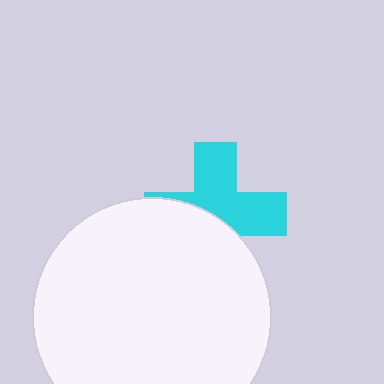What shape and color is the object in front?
The object in front is a white circle.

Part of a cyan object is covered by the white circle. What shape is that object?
It is a cross.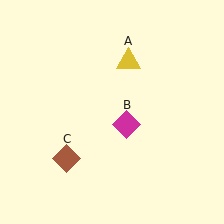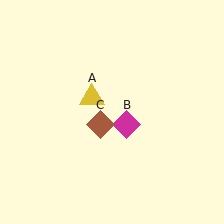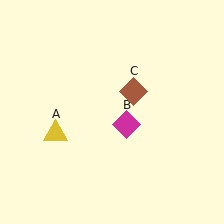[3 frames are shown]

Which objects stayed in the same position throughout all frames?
Magenta diamond (object B) remained stationary.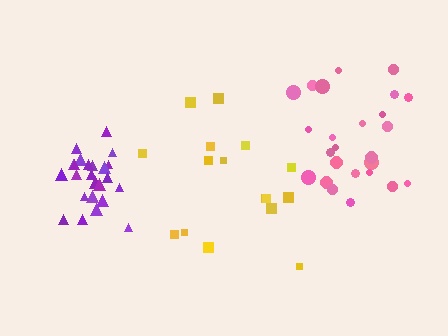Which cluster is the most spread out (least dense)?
Yellow.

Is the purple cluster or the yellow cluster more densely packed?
Purple.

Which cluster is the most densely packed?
Purple.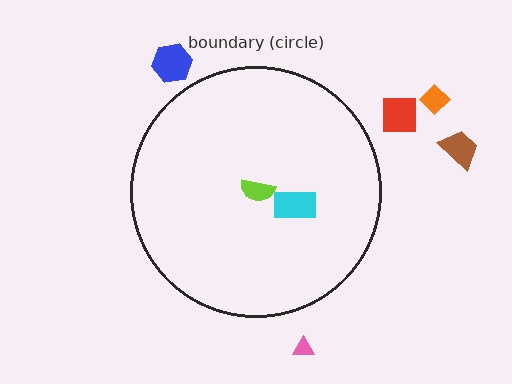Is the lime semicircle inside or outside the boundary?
Inside.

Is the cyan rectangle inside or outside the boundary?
Inside.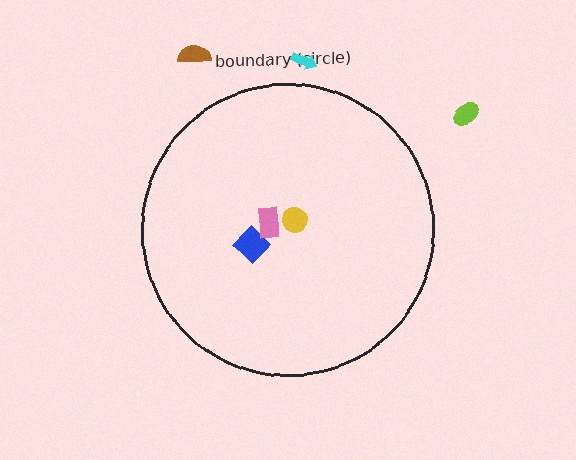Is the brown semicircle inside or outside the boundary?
Outside.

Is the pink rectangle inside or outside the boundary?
Inside.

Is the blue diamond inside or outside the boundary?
Inside.